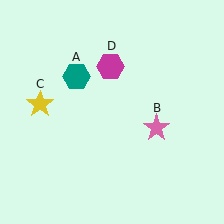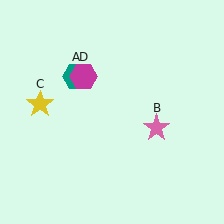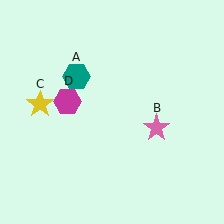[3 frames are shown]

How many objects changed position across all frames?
1 object changed position: magenta hexagon (object D).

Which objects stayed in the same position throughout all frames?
Teal hexagon (object A) and pink star (object B) and yellow star (object C) remained stationary.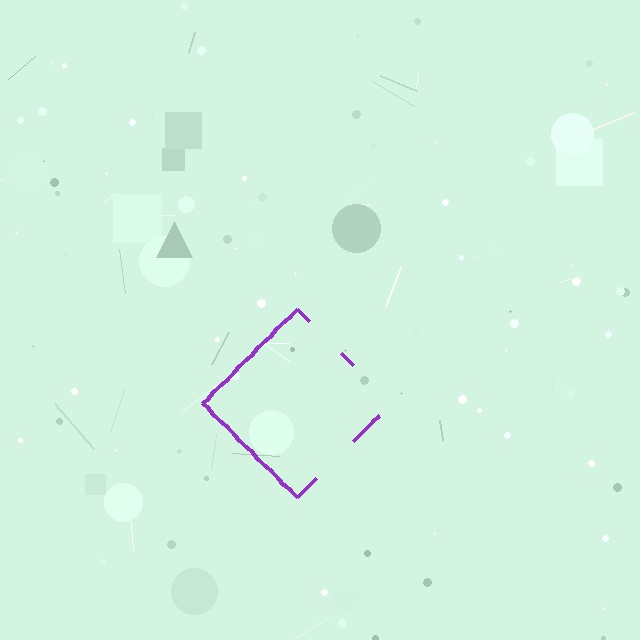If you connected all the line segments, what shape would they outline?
They would outline a diamond.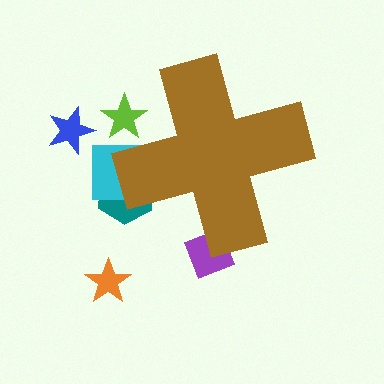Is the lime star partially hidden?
Yes, the lime star is partially hidden behind the brown cross.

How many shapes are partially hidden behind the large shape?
4 shapes are partially hidden.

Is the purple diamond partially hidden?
Yes, the purple diamond is partially hidden behind the brown cross.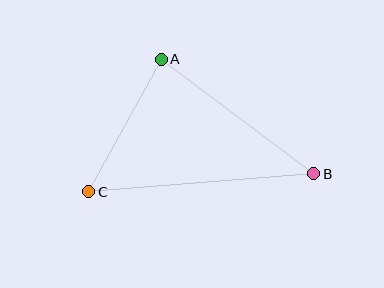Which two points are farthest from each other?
Points B and C are farthest from each other.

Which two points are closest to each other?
Points A and C are closest to each other.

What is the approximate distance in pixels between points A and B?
The distance between A and B is approximately 191 pixels.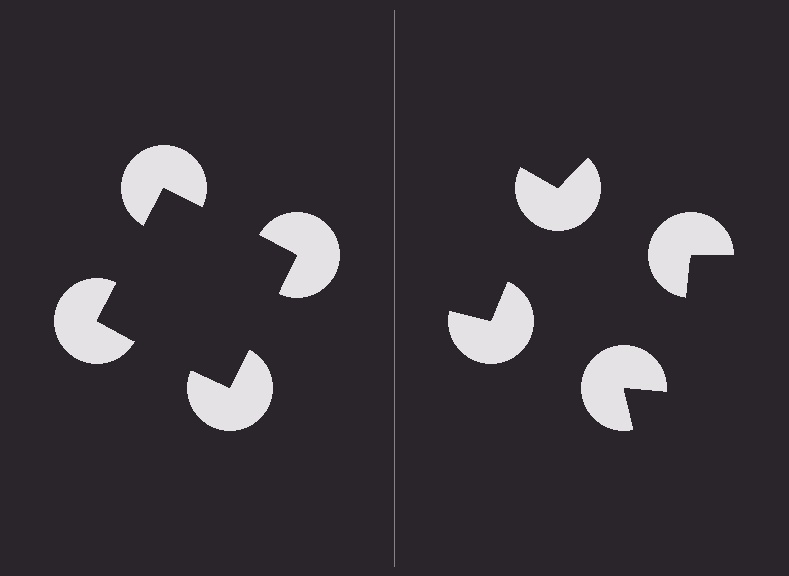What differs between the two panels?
The pac-man discs are positioned identically on both sides; only the wedge orientations differ. On the left they align to a square; on the right they are misaligned.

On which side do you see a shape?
An illusory square appears on the left side. On the right side the wedge cuts are rotated, so no coherent shape forms.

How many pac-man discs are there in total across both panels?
8 — 4 on each side.